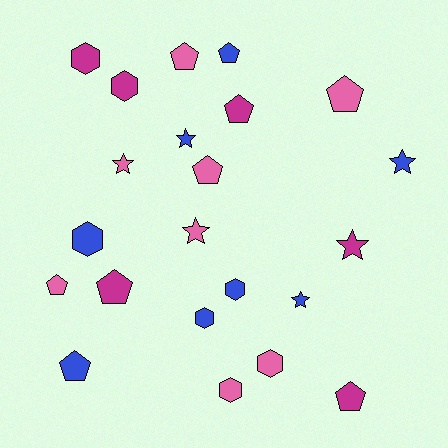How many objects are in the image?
There are 22 objects.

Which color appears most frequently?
Pink, with 8 objects.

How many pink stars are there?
There are 2 pink stars.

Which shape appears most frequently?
Pentagon, with 9 objects.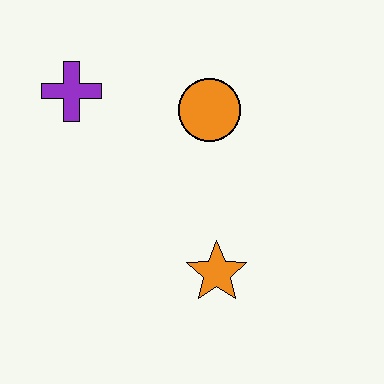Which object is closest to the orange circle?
The purple cross is closest to the orange circle.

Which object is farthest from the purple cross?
The orange star is farthest from the purple cross.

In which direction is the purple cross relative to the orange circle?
The purple cross is to the left of the orange circle.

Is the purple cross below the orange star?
No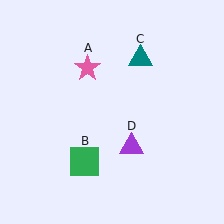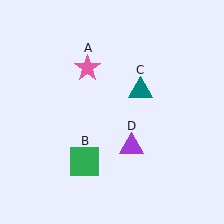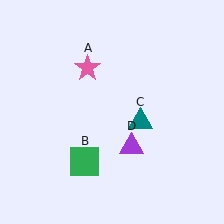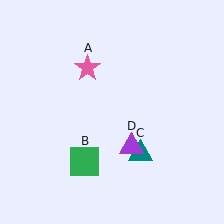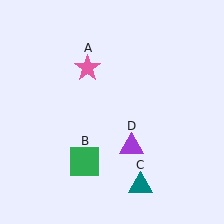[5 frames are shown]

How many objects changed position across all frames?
1 object changed position: teal triangle (object C).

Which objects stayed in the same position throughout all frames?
Pink star (object A) and green square (object B) and purple triangle (object D) remained stationary.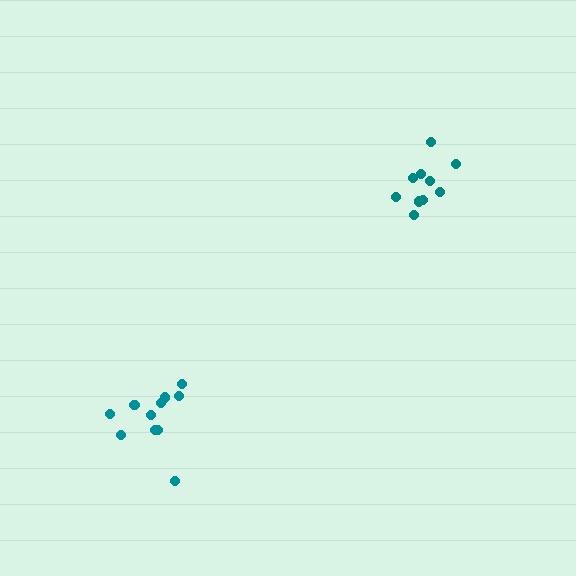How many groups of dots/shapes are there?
There are 2 groups.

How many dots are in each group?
Group 1: 10 dots, Group 2: 11 dots (21 total).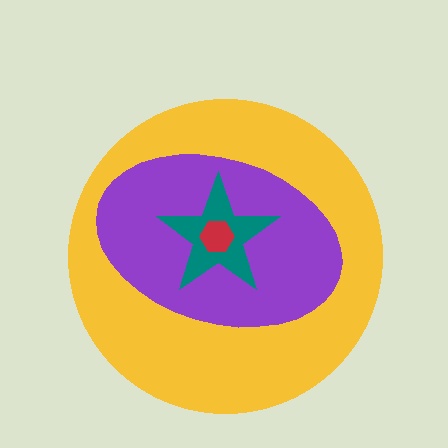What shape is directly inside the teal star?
The red hexagon.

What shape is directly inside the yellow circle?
The purple ellipse.